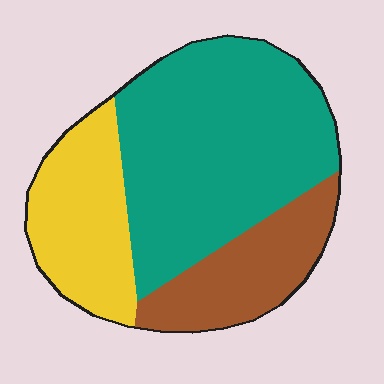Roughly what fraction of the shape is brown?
Brown takes up about one fifth (1/5) of the shape.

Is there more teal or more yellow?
Teal.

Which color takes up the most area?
Teal, at roughly 55%.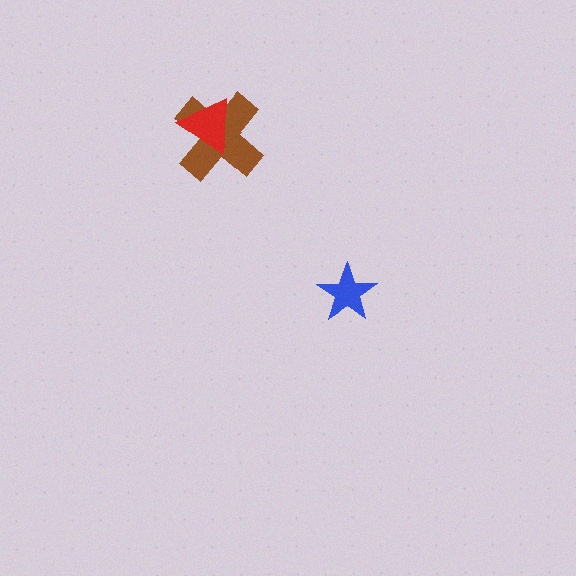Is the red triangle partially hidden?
No, no other shape covers it.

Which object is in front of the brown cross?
The red triangle is in front of the brown cross.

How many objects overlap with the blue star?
0 objects overlap with the blue star.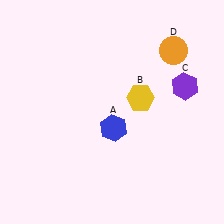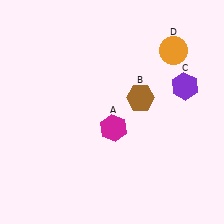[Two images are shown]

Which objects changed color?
A changed from blue to magenta. B changed from yellow to brown.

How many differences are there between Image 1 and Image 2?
There are 2 differences between the two images.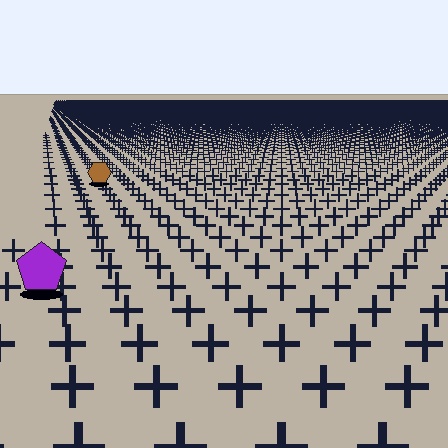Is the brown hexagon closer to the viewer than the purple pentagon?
No. The purple pentagon is closer — you can tell from the texture gradient: the ground texture is coarser near it.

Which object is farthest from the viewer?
The brown hexagon is farthest from the viewer. It appears smaller and the ground texture around it is denser.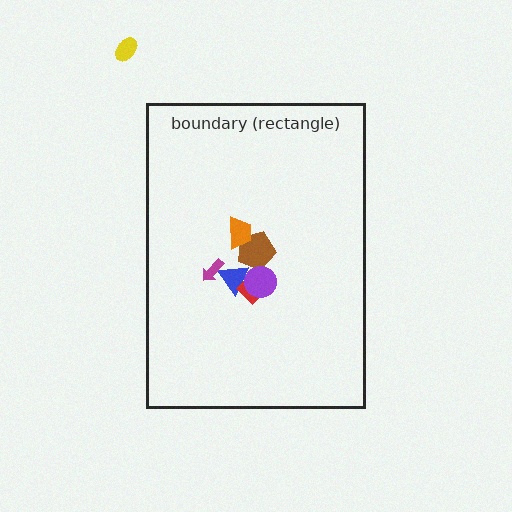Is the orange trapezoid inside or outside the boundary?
Inside.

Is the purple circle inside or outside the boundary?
Inside.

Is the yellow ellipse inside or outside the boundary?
Outside.